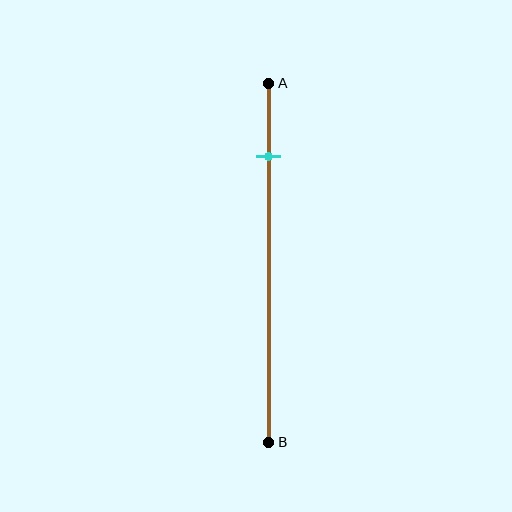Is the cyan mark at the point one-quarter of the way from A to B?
No, the mark is at about 20% from A, not at the 25% one-quarter point.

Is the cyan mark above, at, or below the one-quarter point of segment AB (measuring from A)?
The cyan mark is above the one-quarter point of segment AB.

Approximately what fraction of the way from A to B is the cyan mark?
The cyan mark is approximately 20% of the way from A to B.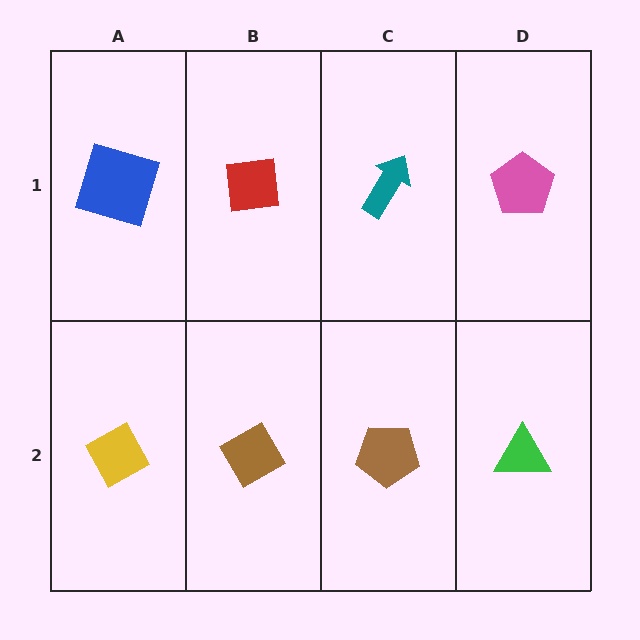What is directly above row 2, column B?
A red square.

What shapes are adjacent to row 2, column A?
A blue square (row 1, column A), a brown diamond (row 2, column B).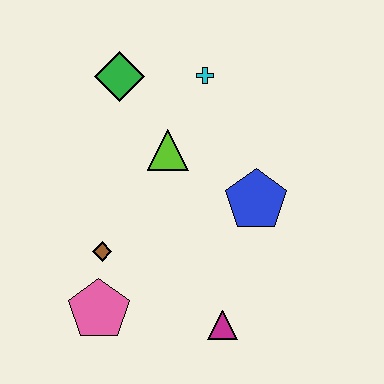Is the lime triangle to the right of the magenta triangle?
No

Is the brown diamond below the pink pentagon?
No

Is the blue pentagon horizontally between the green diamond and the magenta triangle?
No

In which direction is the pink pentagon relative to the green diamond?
The pink pentagon is below the green diamond.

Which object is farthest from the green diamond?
The magenta triangle is farthest from the green diamond.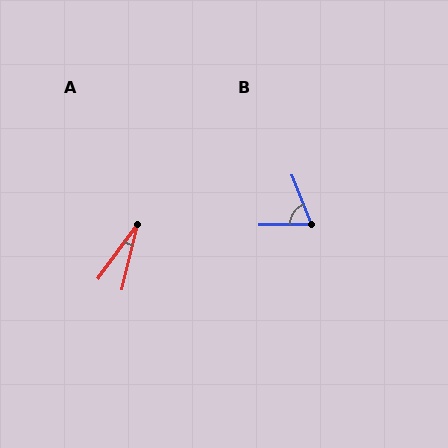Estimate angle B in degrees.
Approximately 69 degrees.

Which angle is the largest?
B, at approximately 69 degrees.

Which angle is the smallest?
A, at approximately 22 degrees.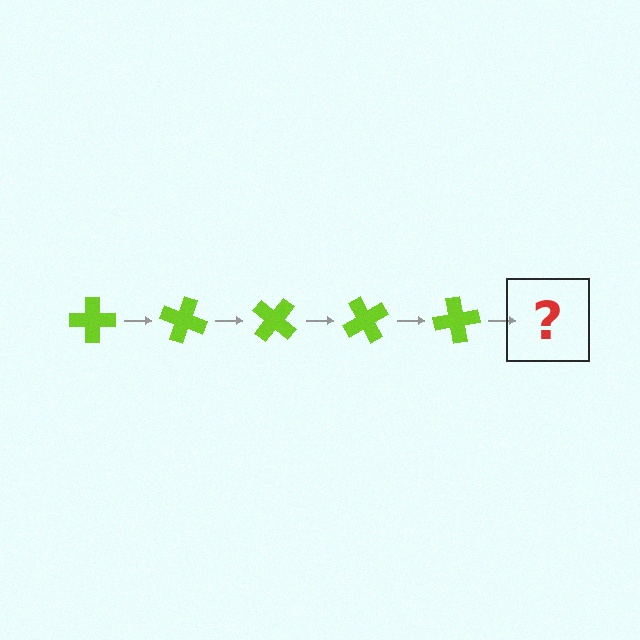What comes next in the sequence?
The next element should be a lime cross rotated 100 degrees.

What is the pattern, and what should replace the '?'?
The pattern is that the cross rotates 20 degrees each step. The '?' should be a lime cross rotated 100 degrees.